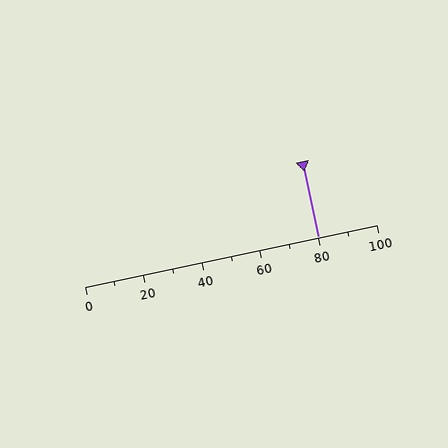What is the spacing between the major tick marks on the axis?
The major ticks are spaced 20 apart.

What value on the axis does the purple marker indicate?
The marker indicates approximately 80.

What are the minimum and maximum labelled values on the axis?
The axis runs from 0 to 100.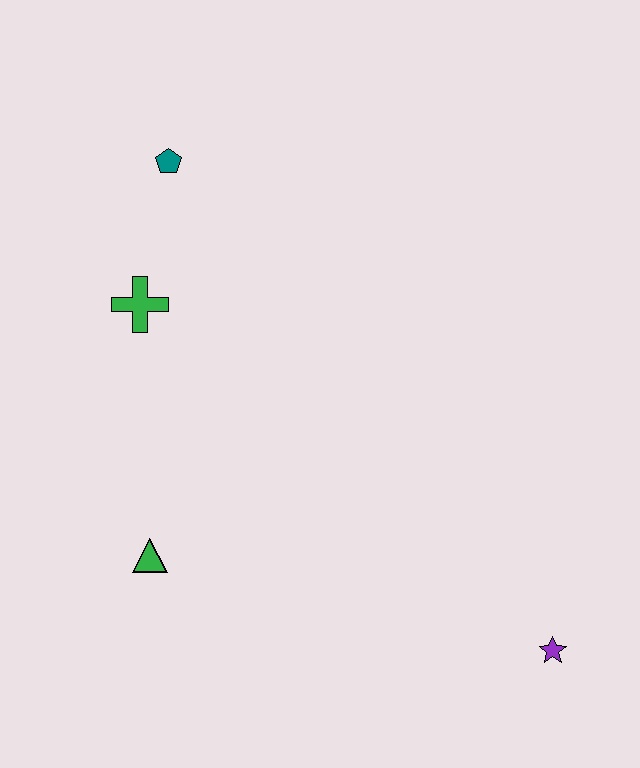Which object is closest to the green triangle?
The green cross is closest to the green triangle.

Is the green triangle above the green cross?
No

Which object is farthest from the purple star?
The teal pentagon is farthest from the purple star.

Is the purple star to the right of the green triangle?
Yes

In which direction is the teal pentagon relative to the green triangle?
The teal pentagon is above the green triangle.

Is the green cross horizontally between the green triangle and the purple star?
No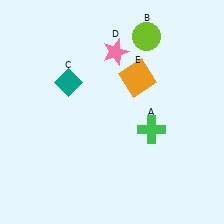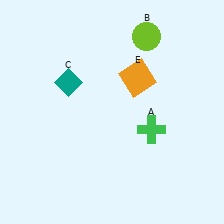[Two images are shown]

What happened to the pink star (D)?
The pink star (D) was removed in Image 2. It was in the top-right area of Image 1.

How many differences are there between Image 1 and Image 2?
There is 1 difference between the two images.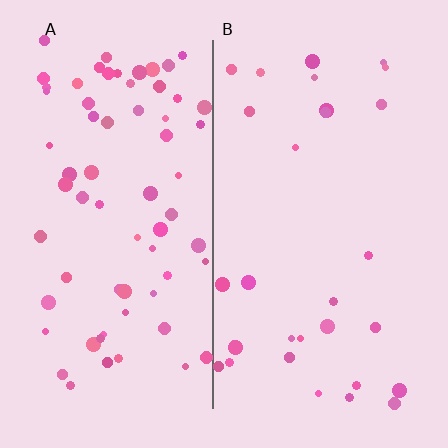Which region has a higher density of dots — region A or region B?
A (the left).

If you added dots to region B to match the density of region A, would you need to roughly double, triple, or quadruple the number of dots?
Approximately double.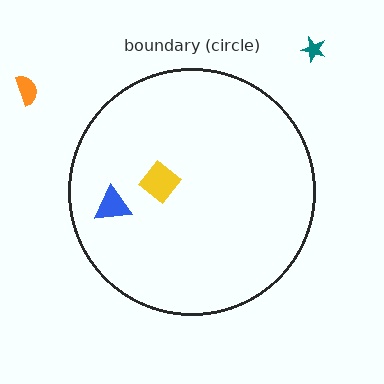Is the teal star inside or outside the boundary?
Outside.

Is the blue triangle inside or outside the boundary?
Inside.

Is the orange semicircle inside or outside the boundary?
Outside.